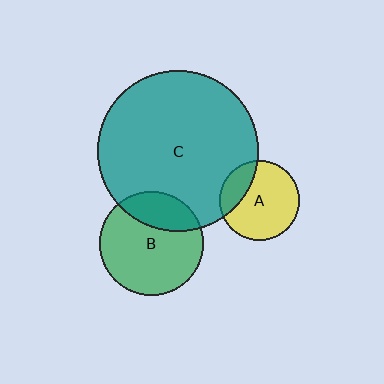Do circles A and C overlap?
Yes.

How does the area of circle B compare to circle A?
Approximately 1.7 times.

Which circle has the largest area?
Circle C (teal).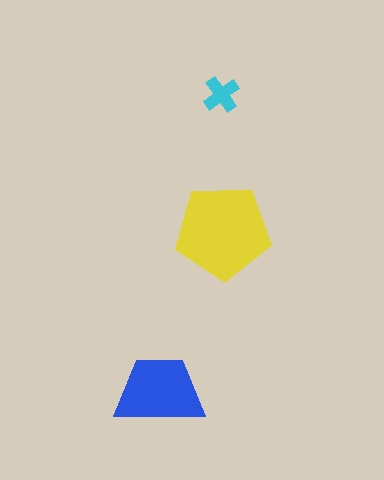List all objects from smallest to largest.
The cyan cross, the blue trapezoid, the yellow pentagon.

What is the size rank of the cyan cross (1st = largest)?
3rd.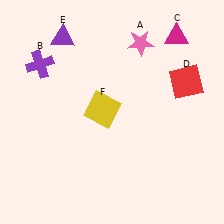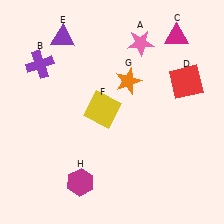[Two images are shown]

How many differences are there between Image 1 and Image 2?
There are 2 differences between the two images.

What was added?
An orange star (G), a magenta hexagon (H) were added in Image 2.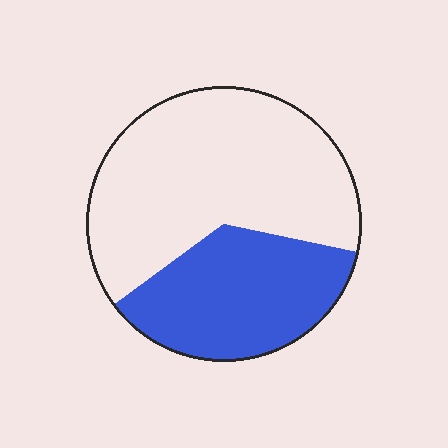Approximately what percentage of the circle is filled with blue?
Approximately 35%.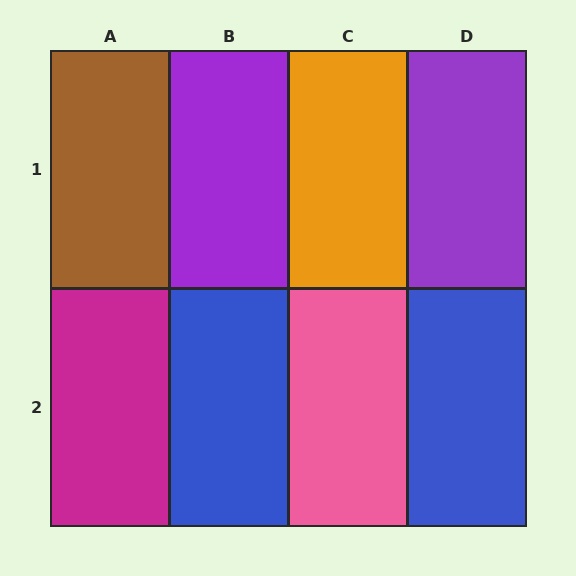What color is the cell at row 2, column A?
Magenta.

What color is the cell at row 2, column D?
Blue.